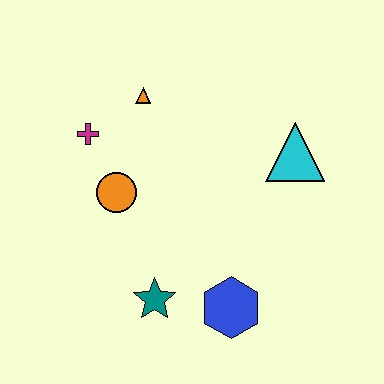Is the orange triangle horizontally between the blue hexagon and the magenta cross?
Yes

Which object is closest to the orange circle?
The magenta cross is closest to the orange circle.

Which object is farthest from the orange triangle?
The blue hexagon is farthest from the orange triangle.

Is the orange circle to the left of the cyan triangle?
Yes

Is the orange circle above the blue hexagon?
Yes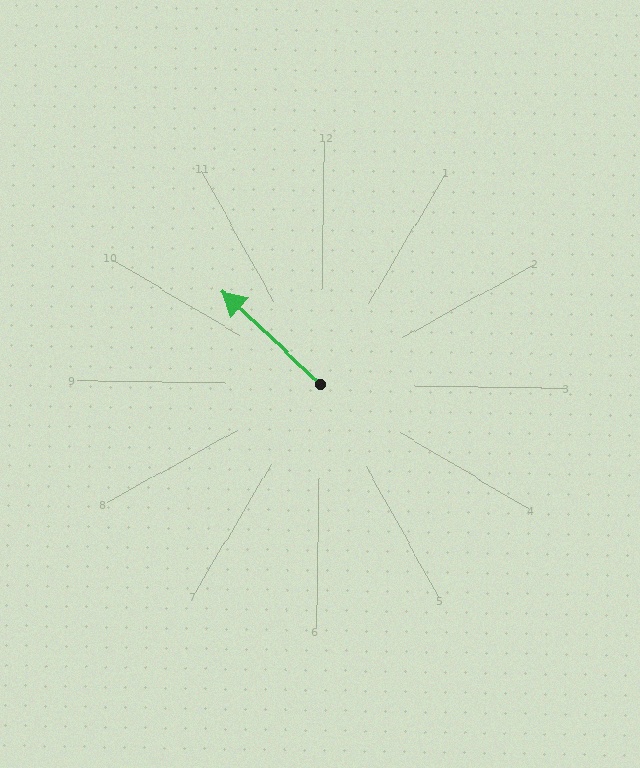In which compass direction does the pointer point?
Northwest.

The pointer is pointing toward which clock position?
Roughly 10 o'clock.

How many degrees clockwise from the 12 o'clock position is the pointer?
Approximately 313 degrees.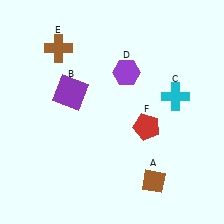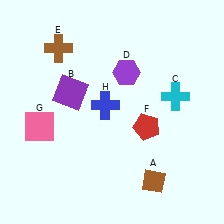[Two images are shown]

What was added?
A pink square (G), a blue cross (H) were added in Image 2.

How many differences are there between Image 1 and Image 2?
There are 2 differences between the two images.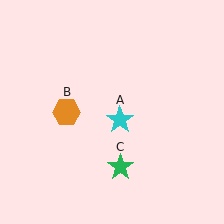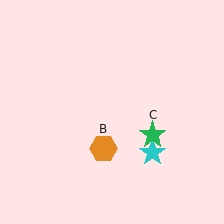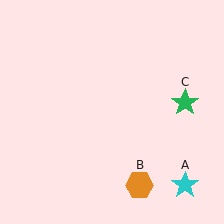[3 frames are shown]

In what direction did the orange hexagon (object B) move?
The orange hexagon (object B) moved down and to the right.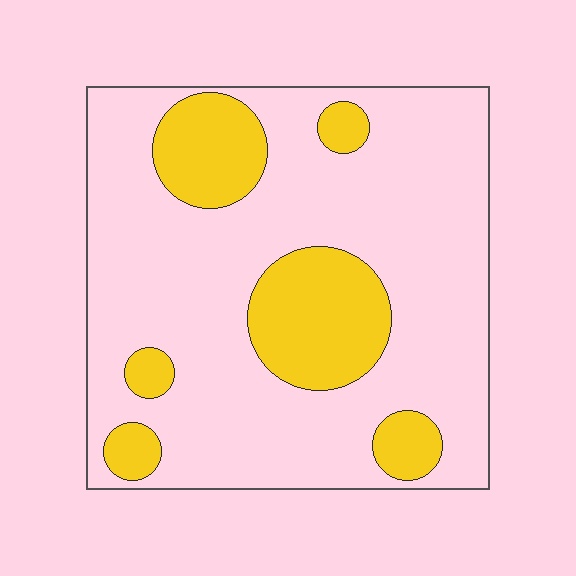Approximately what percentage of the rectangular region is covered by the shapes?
Approximately 25%.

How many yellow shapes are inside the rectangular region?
6.